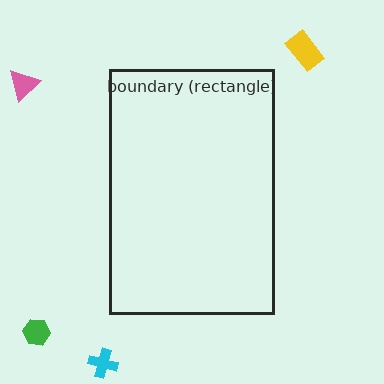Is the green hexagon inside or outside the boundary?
Outside.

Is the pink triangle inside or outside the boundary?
Outside.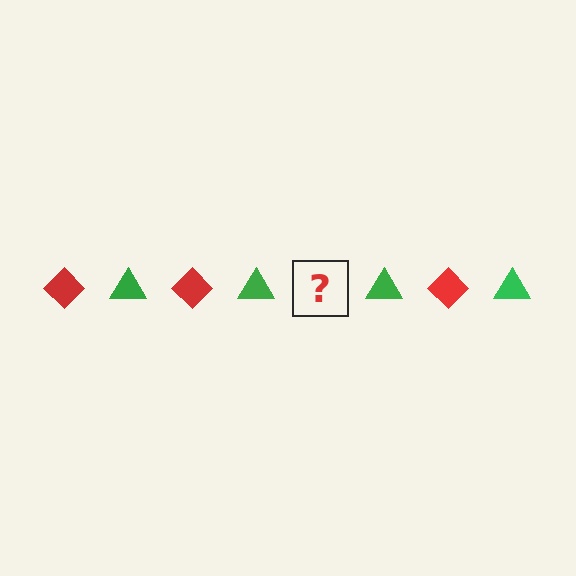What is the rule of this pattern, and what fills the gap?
The rule is that the pattern alternates between red diamond and green triangle. The gap should be filled with a red diamond.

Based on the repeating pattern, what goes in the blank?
The blank should be a red diamond.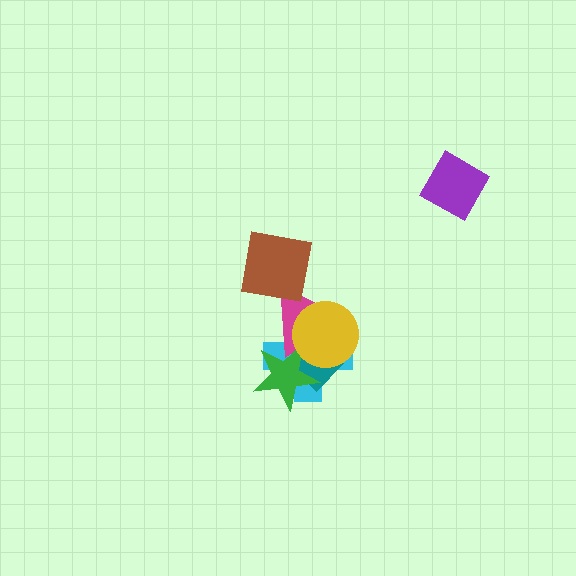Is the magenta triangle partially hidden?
Yes, it is partially covered by another shape.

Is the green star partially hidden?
Yes, it is partially covered by another shape.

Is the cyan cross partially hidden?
Yes, it is partially covered by another shape.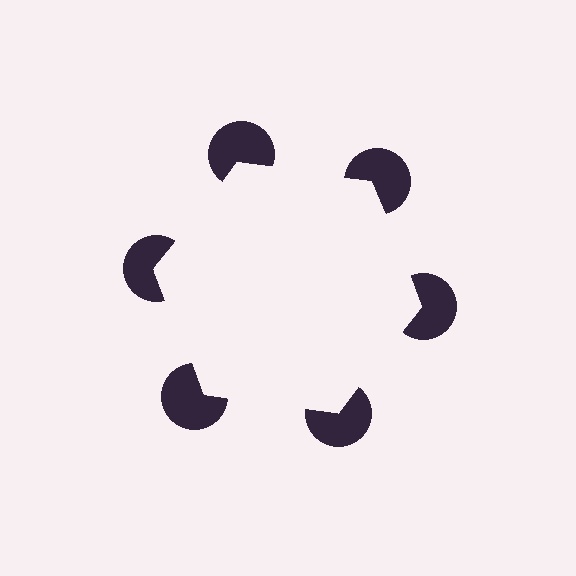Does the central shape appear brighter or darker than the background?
It typically appears slightly brighter than the background, even though no actual brightness change is drawn.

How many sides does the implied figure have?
6 sides.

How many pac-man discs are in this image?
There are 6 — one at each vertex of the illusory hexagon.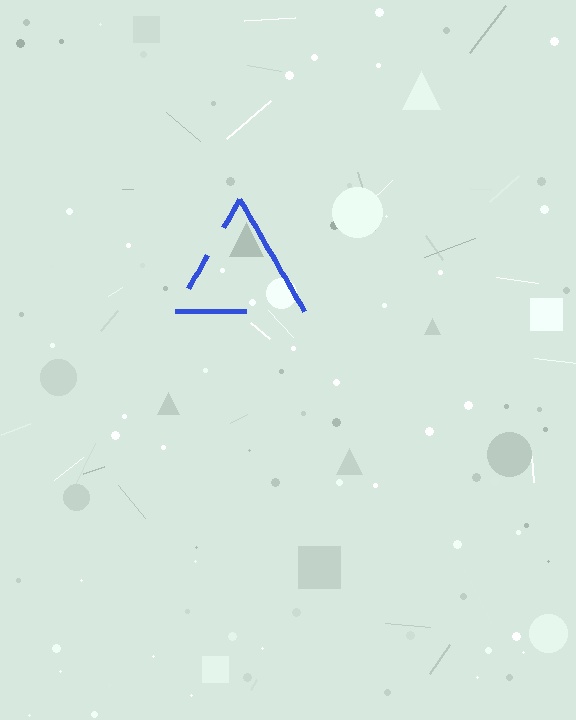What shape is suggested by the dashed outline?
The dashed outline suggests a triangle.